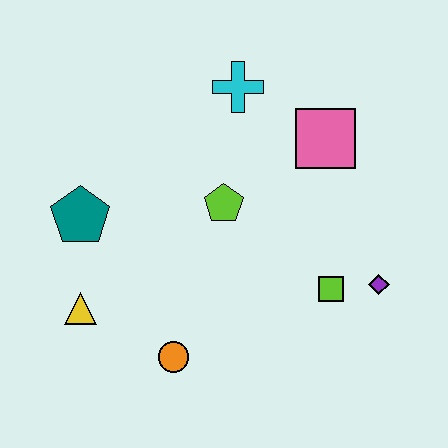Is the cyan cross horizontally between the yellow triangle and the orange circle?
No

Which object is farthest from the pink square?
The yellow triangle is farthest from the pink square.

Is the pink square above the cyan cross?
No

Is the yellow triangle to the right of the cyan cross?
No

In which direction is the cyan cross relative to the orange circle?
The cyan cross is above the orange circle.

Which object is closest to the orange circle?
The yellow triangle is closest to the orange circle.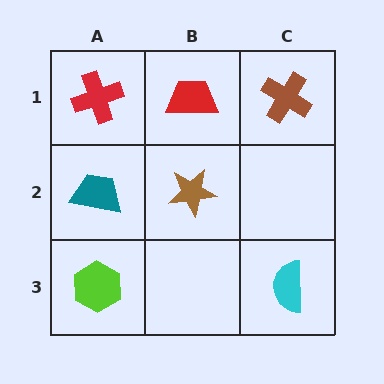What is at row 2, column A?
A teal trapezoid.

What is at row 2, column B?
A brown star.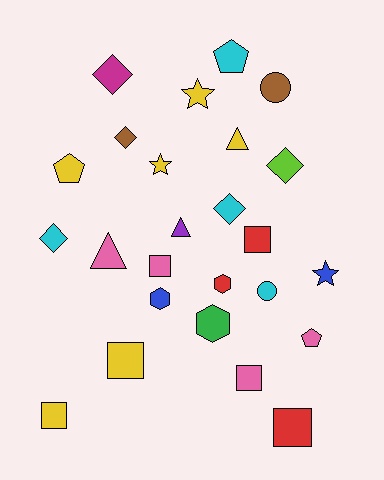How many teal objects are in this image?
There are no teal objects.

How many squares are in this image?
There are 6 squares.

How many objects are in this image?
There are 25 objects.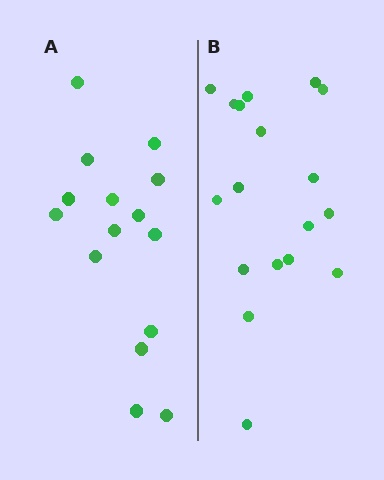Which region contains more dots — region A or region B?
Region B (the right region) has more dots.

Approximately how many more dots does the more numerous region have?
Region B has just a few more — roughly 2 or 3 more dots than region A.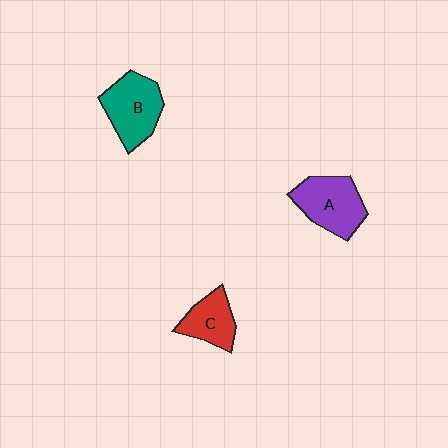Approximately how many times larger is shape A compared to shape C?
Approximately 1.4 times.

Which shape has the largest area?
Shape B (teal).